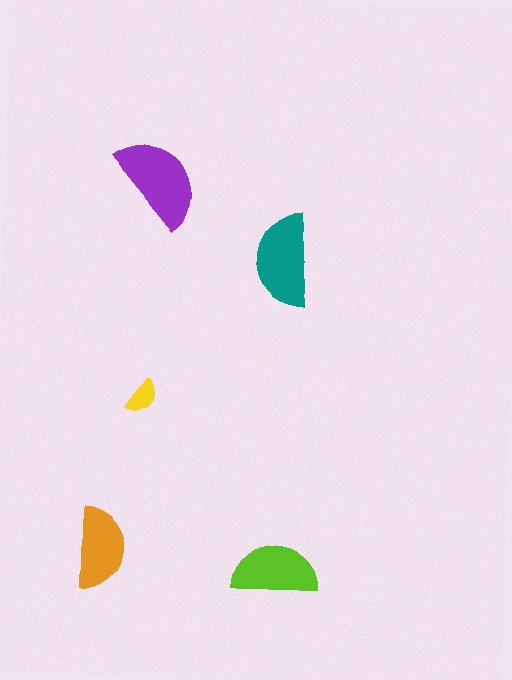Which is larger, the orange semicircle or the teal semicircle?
The teal one.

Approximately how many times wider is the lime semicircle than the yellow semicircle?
About 2.5 times wider.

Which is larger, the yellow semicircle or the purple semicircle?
The purple one.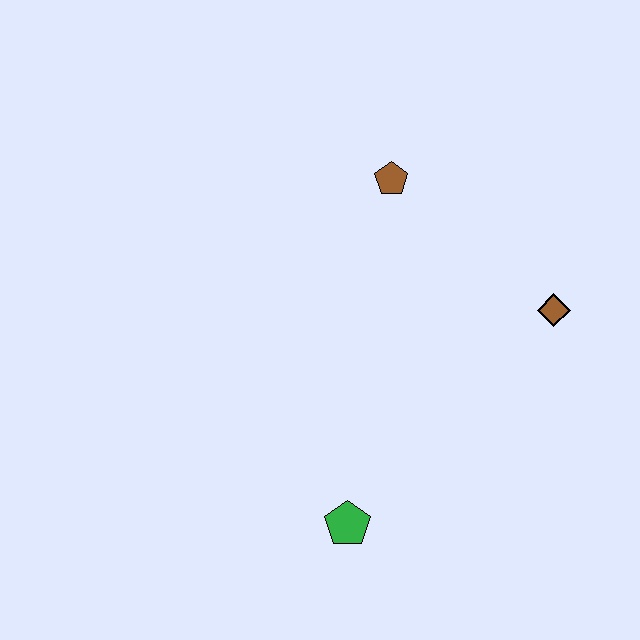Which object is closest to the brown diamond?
The brown pentagon is closest to the brown diamond.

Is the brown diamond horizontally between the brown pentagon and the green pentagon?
No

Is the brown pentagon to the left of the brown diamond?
Yes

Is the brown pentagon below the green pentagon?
No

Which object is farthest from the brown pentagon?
The green pentagon is farthest from the brown pentagon.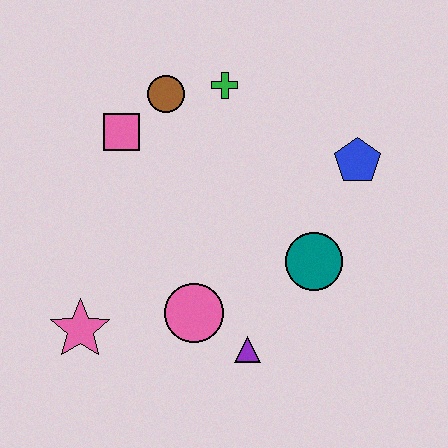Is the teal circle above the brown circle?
No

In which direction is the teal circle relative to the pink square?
The teal circle is to the right of the pink square.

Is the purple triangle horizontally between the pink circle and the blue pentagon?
Yes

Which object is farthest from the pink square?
The purple triangle is farthest from the pink square.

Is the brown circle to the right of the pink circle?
No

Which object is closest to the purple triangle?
The pink circle is closest to the purple triangle.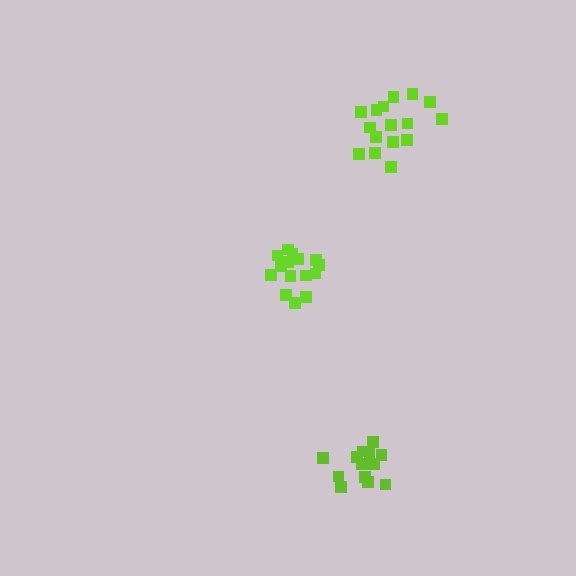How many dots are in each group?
Group 1: 15 dots, Group 2: 16 dots, Group 3: 13 dots (44 total).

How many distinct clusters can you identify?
There are 3 distinct clusters.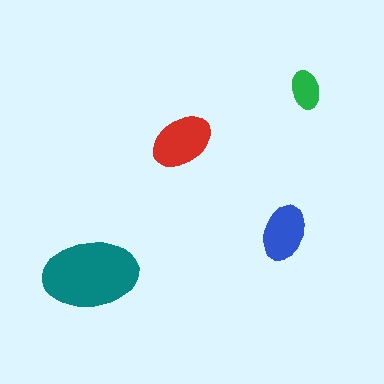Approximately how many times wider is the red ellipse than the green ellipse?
About 1.5 times wider.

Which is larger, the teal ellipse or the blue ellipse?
The teal one.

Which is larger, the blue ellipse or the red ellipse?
The red one.